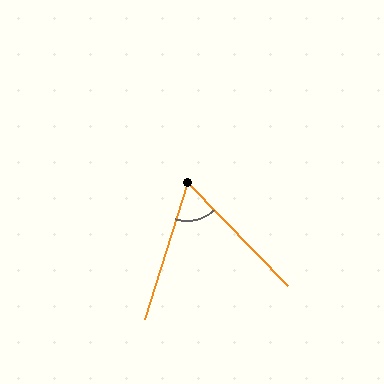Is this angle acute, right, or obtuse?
It is acute.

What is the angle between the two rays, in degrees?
Approximately 62 degrees.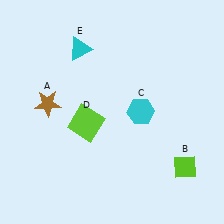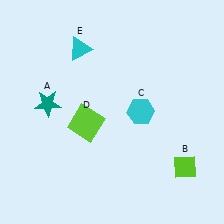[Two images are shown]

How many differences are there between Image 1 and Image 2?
There is 1 difference between the two images.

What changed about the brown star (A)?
In Image 1, A is brown. In Image 2, it changed to teal.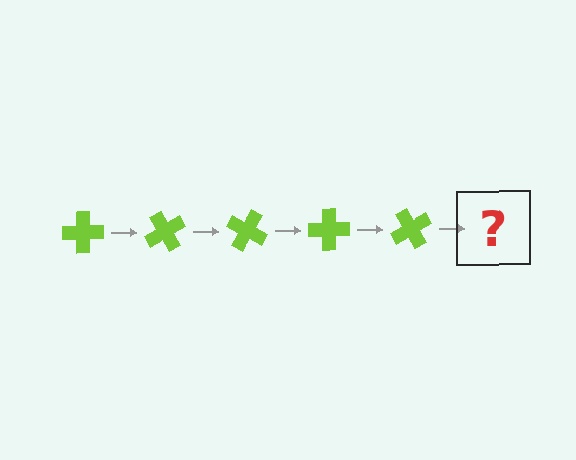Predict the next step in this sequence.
The next step is a lime cross rotated 300 degrees.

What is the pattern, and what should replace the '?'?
The pattern is that the cross rotates 60 degrees each step. The '?' should be a lime cross rotated 300 degrees.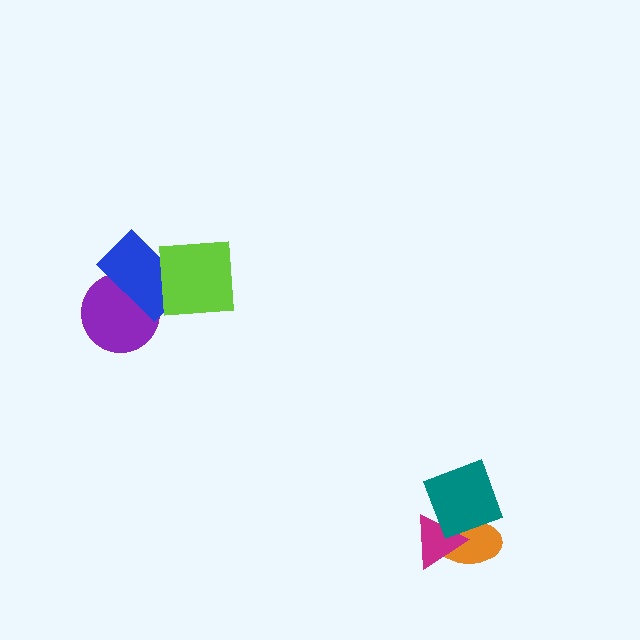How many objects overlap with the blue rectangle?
2 objects overlap with the blue rectangle.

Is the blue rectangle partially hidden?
Yes, it is partially covered by another shape.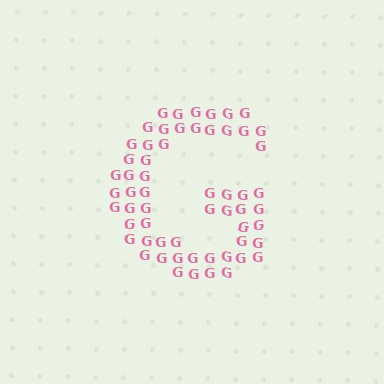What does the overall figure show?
The overall figure shows the letter G.